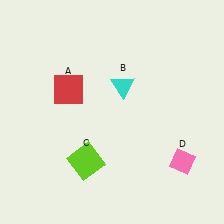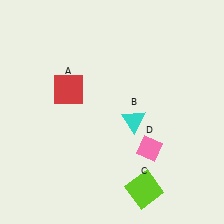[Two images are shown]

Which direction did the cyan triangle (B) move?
The cyan triangle (B) moved down.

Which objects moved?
The objects that moved are: the cyan triangle (B), the lime square (C), the pink diamond (D).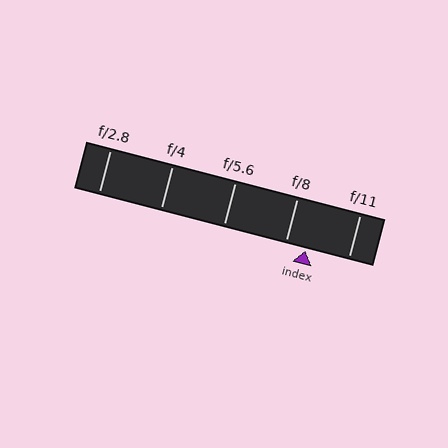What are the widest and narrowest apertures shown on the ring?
The widest aperture shown is f/2.8 and the narrowest is f/11.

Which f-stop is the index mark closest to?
The index mark is closest to f/8.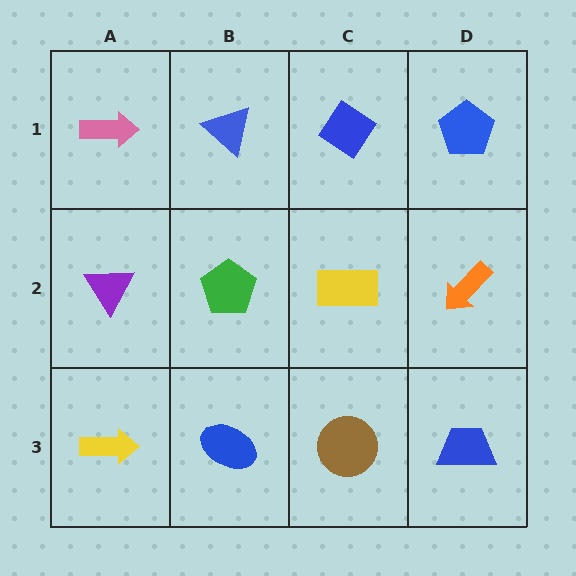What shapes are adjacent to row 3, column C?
A yellow rectangle (row 2, column C), a blue ellipse (row 3, column B), a blue trapezoid (row 3, column D).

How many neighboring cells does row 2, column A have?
3.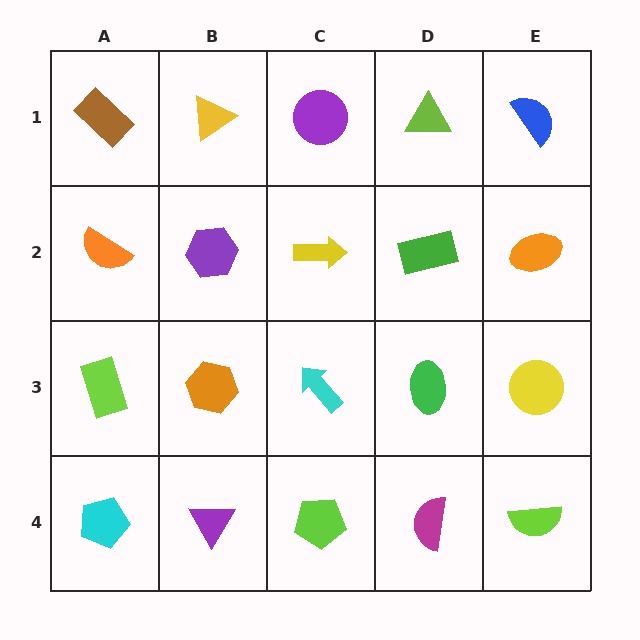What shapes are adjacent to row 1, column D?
A green rectangle (row 2, column D), a purple circle (row 1, column C), a blue semicircle (row 1, column E).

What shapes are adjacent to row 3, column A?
An orange semicircle (row 2, column A), a cyan pentagon (row 4, column A), an orange hexagon (row 3, column B).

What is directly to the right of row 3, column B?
A cyan arrow.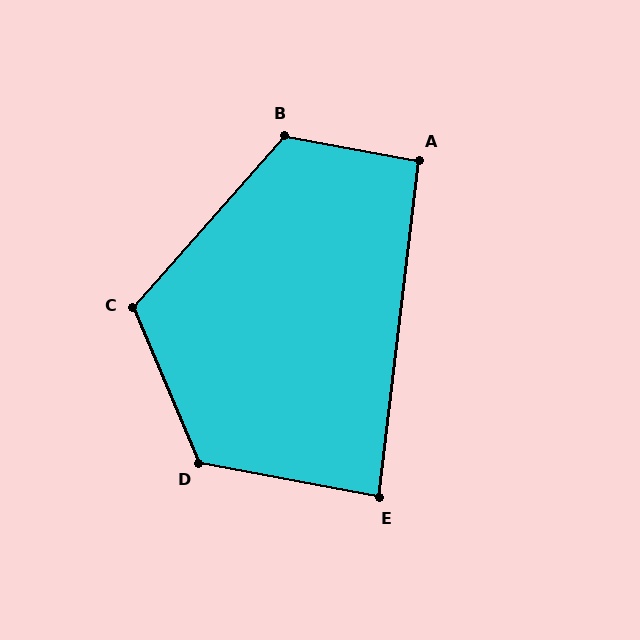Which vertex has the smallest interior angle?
E, at approximately 86 degrees.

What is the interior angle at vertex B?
Approximately 121 degrees (obtuse).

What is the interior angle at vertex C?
Approximately 116 degrees (obtuse).